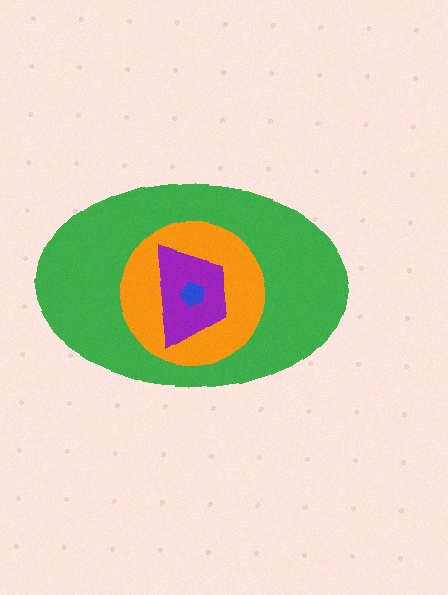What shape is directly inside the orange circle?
The purple trapezoid.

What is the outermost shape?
The green ellipse.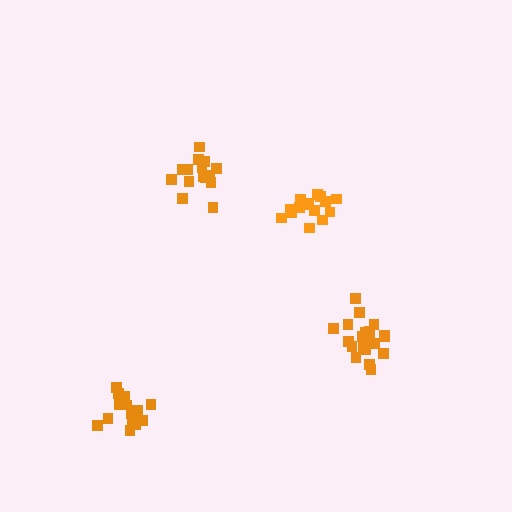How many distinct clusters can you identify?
There are 4 distinct clusters.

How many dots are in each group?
Group 1: 20 dots, Group 2: 16 dots, Group 3: 16 dots, Group 4: 16 dots (68 total).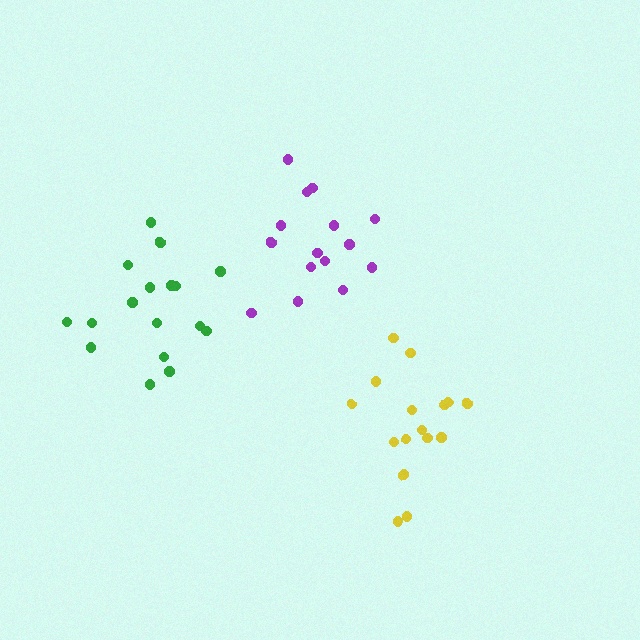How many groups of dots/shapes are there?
There are 3 groups.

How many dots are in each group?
Group 1: 15 dots, Group 2: 17 dots, Group 3: 16 dots (48 total).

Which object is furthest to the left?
The green cluster is leftmost.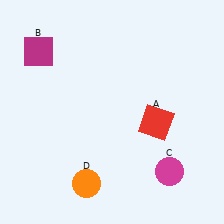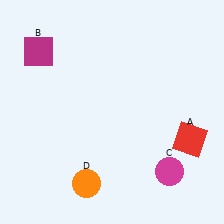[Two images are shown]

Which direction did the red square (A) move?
The red square (A) moved right.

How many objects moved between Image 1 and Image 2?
1 object moved between the two images.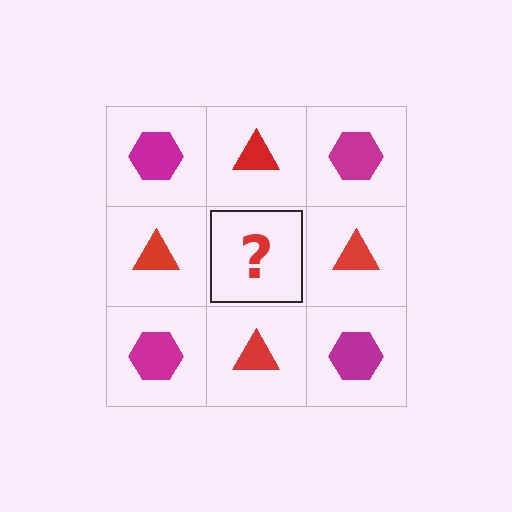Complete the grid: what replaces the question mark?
The question mark should be replaced with a magenta hexagon.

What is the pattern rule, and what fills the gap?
The rule is that it alternates magenta hexagon and red triangle in a checkerboard pattern. The gap should be filled with a magenta hexagon.